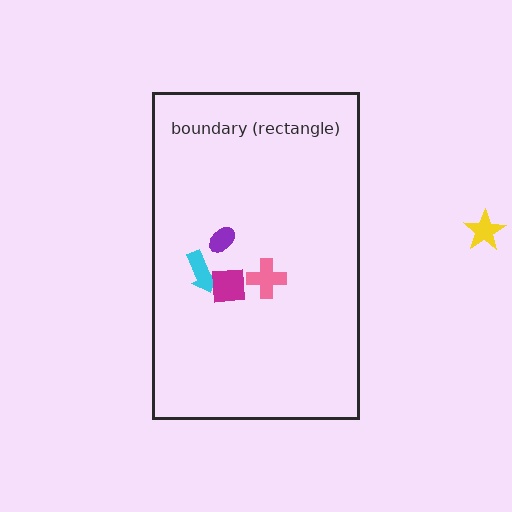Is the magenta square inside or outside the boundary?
Inside.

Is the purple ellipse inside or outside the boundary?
Inside.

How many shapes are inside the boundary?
4 inside, 1 outside.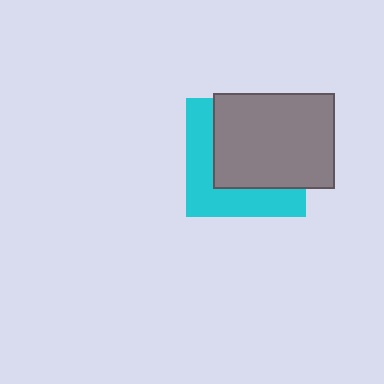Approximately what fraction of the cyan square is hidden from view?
Roughly 59% of the cyan square is hidden behind the gray rectangle.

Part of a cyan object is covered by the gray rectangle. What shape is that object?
It is a square.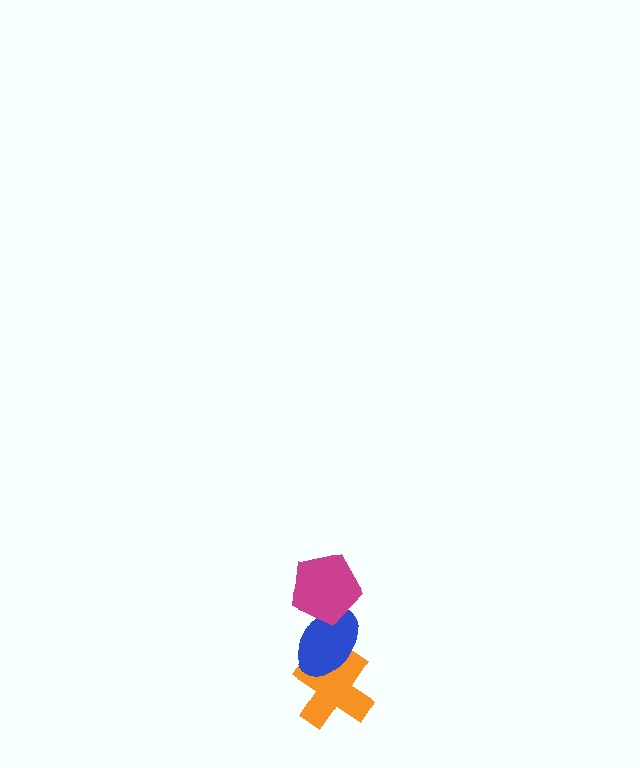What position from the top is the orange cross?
The orange cross is 3rd from the top.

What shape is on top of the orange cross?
The blue ellipse is on top of the orange cross.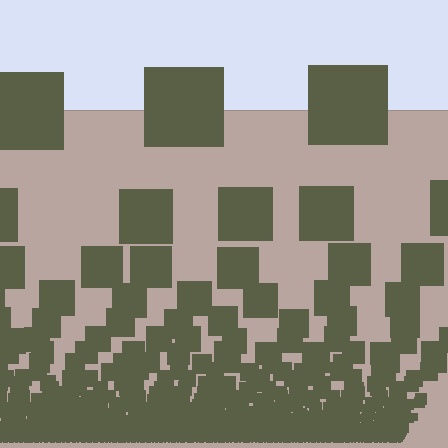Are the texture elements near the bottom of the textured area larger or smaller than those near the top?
Smaller. The gradient is inverted — elements near the bottom are smaller and denser.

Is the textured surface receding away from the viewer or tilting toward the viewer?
The surface appears to tilt toward the viewer. Texture elements get larger and sparser toward the top.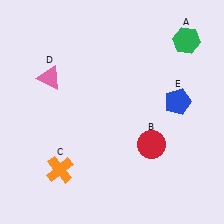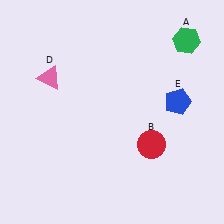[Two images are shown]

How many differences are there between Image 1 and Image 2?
There is 1 difference between the two images.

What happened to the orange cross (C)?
The orange cross (C) was removed in Image 2. It was in the bottom-left area of Image 1.